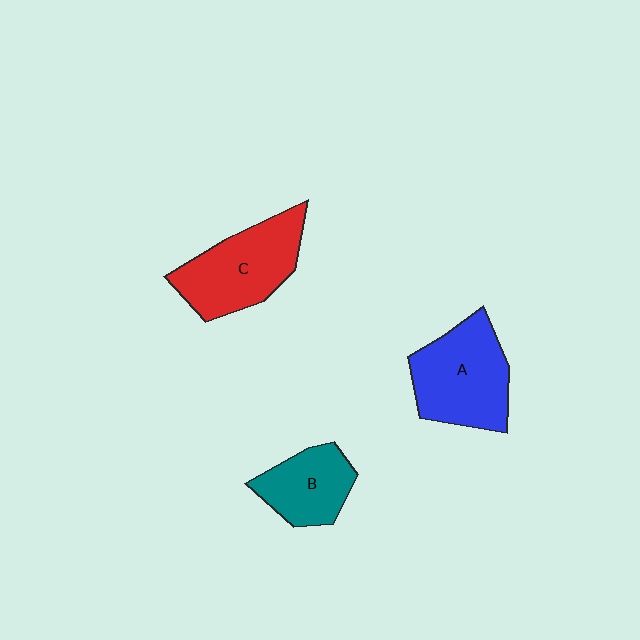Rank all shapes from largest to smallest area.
From largest to smallest: A (blue), C (red), B (teal).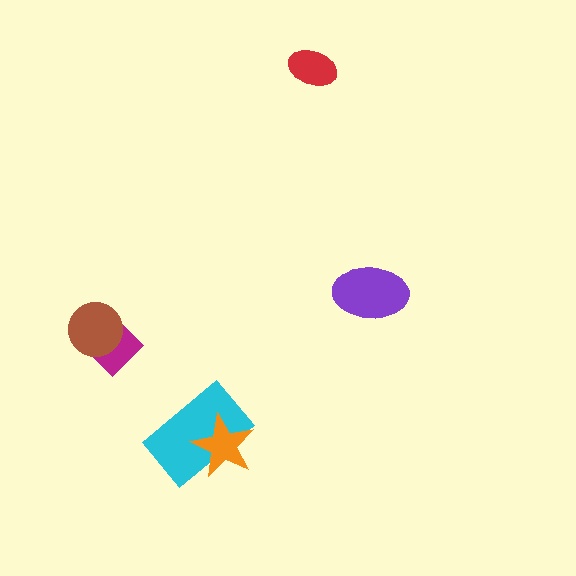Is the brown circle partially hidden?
No, no other shape covers it.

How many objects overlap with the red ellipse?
0 objects overlap with the red ellipse.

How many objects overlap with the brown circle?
1 object overlaps with the brown circle.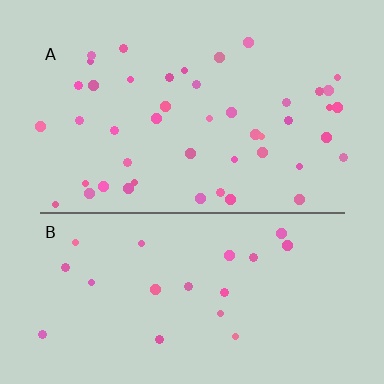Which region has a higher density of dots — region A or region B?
A (the top).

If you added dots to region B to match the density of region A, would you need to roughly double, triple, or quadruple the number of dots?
Approximately double.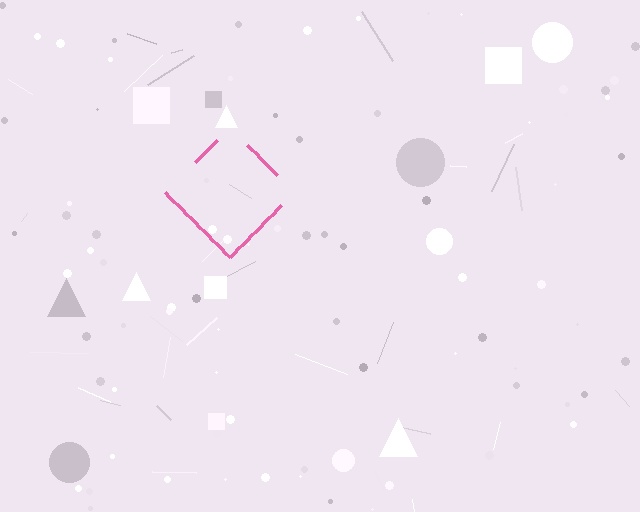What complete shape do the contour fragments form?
The contour fragments form a diamond.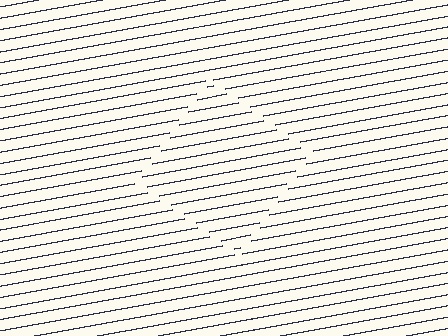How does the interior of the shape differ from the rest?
The interior of the shape contains the same grating, shifted by half a period — the contour is defined by the phase discontinuity where line-ends from the inner and outer gratings abut.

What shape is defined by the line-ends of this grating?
An illusory square. The interior of the shape contains the same grating, shifted by half a period — the contour is defined by the phase discontinuity where line-ends from the inner and outer gratings abut.